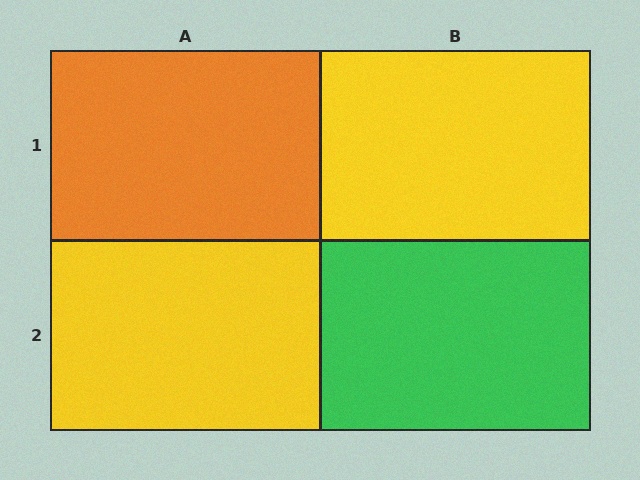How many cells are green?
1 cell is green.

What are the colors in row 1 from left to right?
Orange, yellow.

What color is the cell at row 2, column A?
Yellow.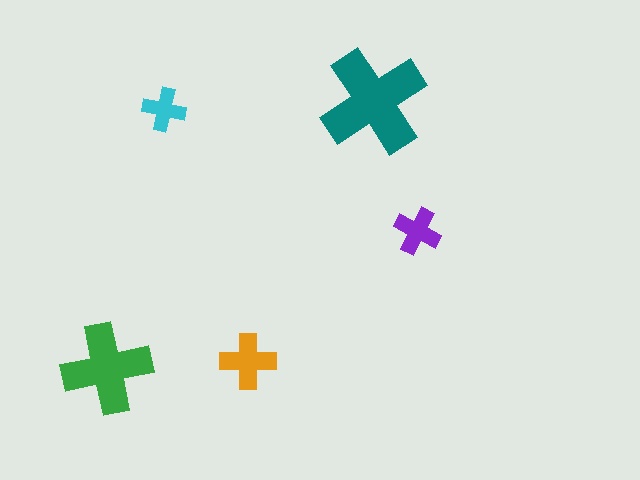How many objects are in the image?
There are 5 objects in the image.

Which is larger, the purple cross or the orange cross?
The orange one.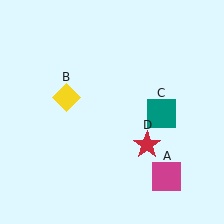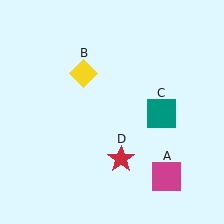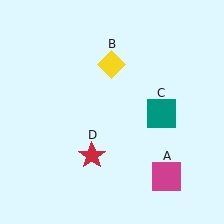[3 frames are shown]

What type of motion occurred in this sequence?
The yellow diamond (object B), red star (object D) rotated clockwise around the center of the scene.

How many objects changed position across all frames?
2 objects changed position: yellow diamond (object B), red star (object D).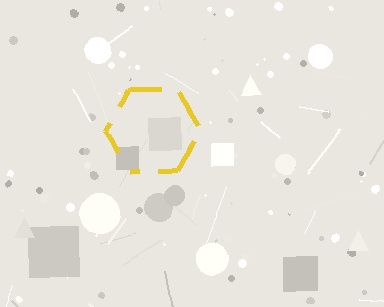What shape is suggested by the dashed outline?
The dashed outline suggests a hexagon.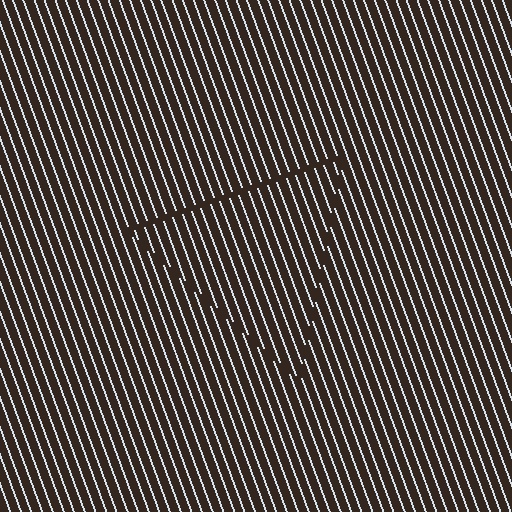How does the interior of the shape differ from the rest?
The interior of the shape contains the same grating, shifted by half a period — the contour is defined by the phase discontinuity where line-ends from the inner and outer gratings abut.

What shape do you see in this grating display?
An illusory triangle. The interior of the shape contains the same grating, shifted by half a period — the contour is defined by the phase discontinuity where line-ends from the inner and outer gratings abut.